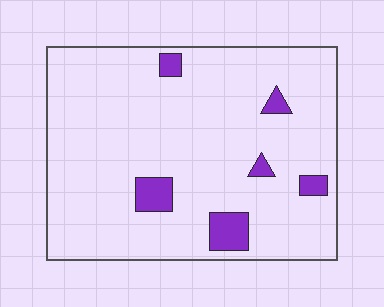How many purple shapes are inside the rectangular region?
6.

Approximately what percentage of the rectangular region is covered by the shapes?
Approximately 10%.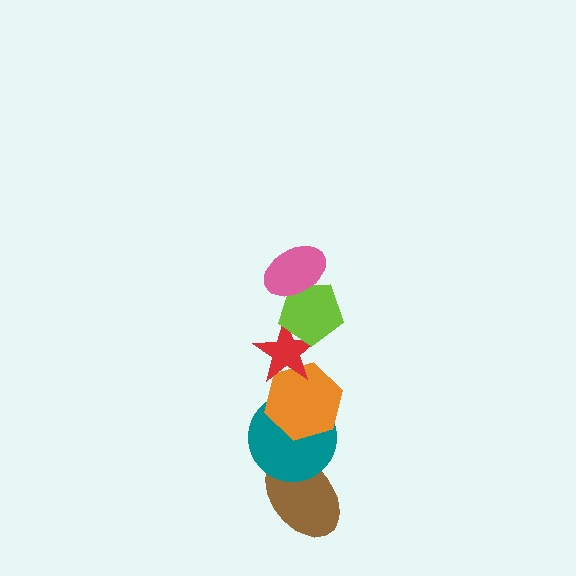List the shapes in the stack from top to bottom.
From top to bottom: the pink ellipse, the lime pentagon, the red star, the orange hexagon, the teal circle, the brown ellipse.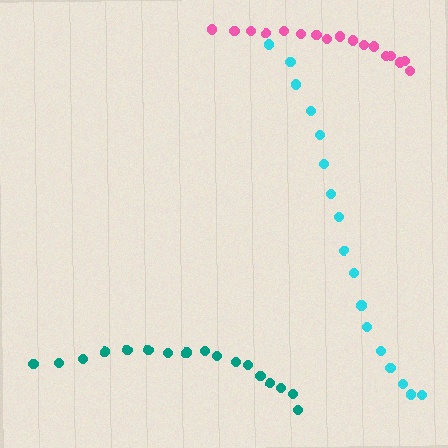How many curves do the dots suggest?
There are 3 distinct paths.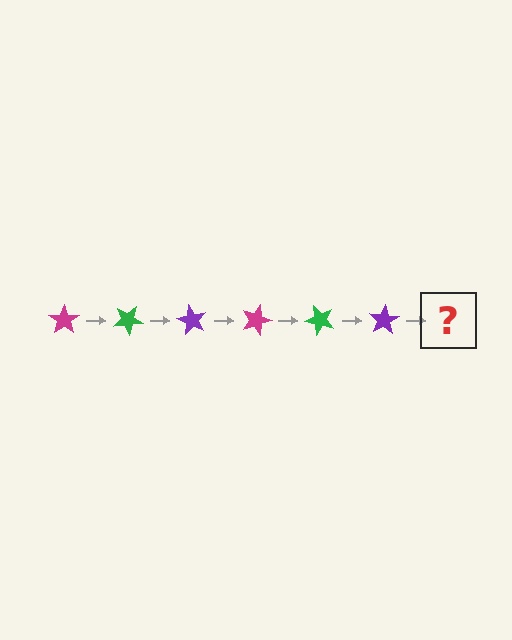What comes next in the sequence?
The next element should be a magenta star, rotated 180 degrees from the start.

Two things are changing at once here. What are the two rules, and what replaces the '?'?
The two rules are that it rotates 30 degrees each step and the color cycles through magenta, green, and purple. The '?' should be a magenta star, rotated 180 degrees from the start.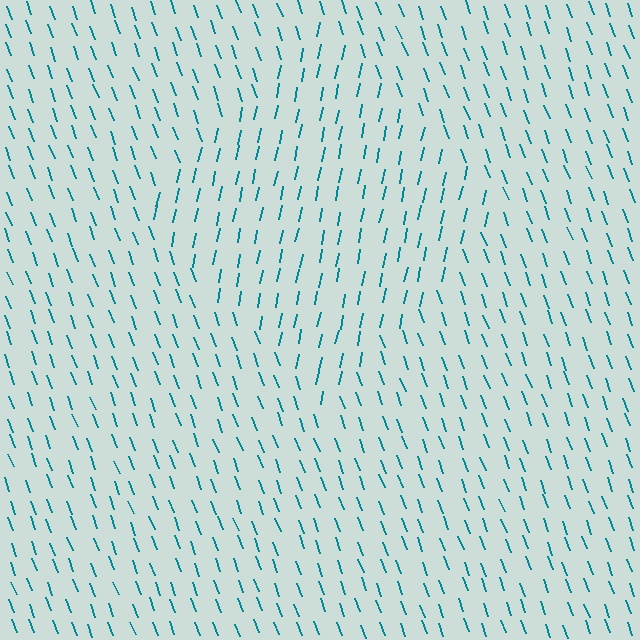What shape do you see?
I see a diamond.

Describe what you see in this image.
The image is filled with small teal line segments. A diamond region in the image has lines oriented differently from the surrounding lines, creating a visible texture boundary.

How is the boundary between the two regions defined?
The boundary is defined purely by a change in line orientation (approximately 31 degrees difference). All lines are the same color and thickness.